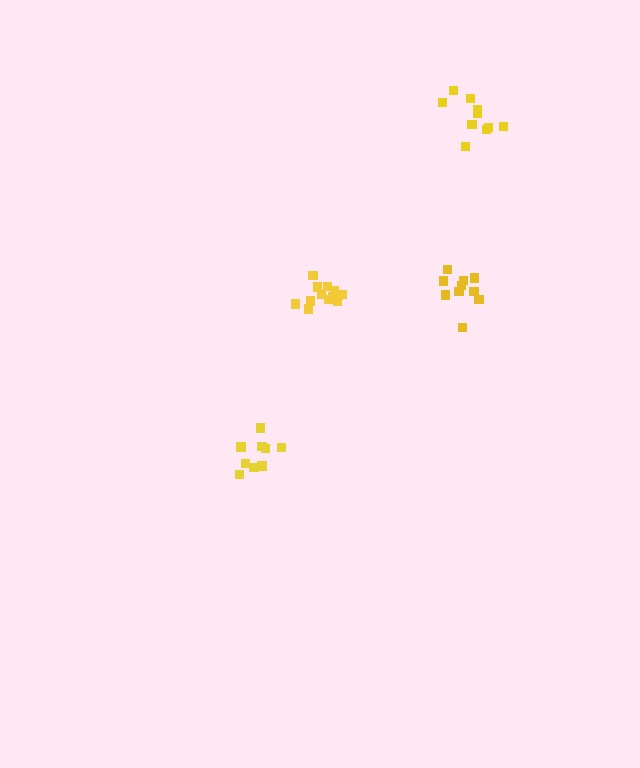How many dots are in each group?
Group 1: 13 dots, Group 2: 10 dots, Group 3: 10 dots, Group 4: 9 dots (42 total).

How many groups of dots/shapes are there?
There are 4 groups.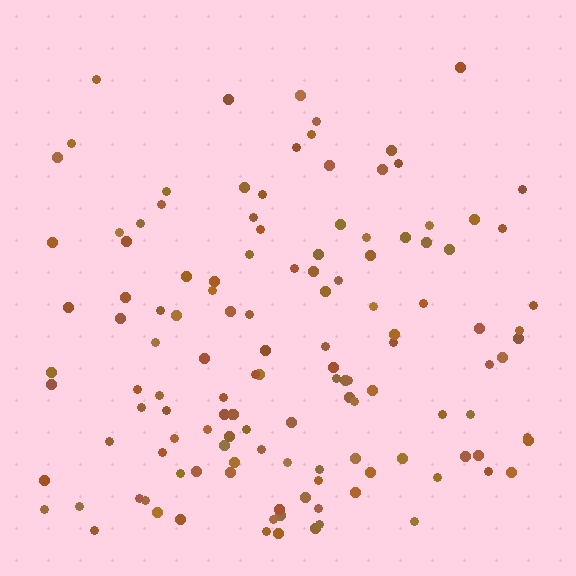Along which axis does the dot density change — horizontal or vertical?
Vertical.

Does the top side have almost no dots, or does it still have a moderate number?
Still a moderate number, just noticeably fewer than the bottom.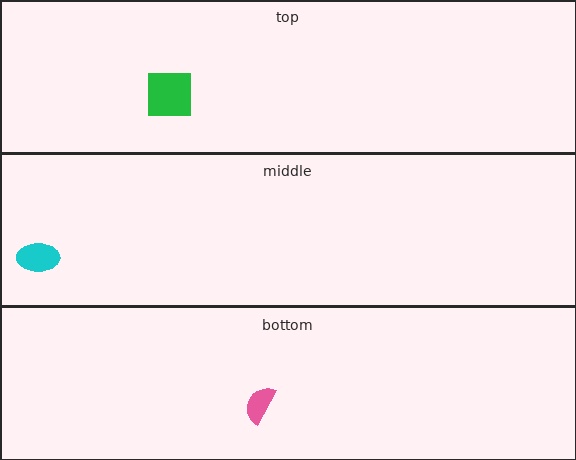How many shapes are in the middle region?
1.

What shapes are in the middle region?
The cyan ellipse.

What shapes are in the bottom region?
The pink semicircle.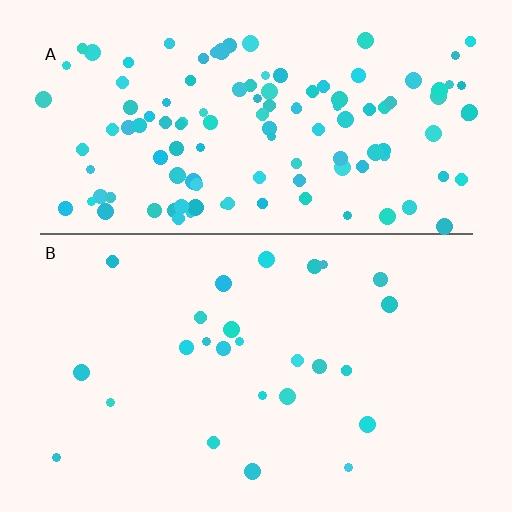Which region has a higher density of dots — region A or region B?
A (the top).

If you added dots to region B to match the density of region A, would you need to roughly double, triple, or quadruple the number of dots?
Approximately quadruple.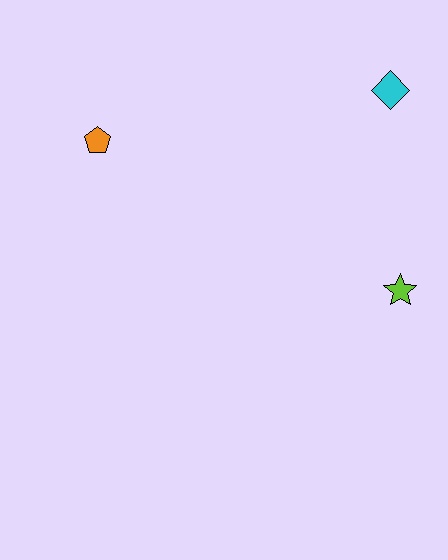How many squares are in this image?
There are no squares.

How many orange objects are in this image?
There is 1 orange object.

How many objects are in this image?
There are 3 objects.